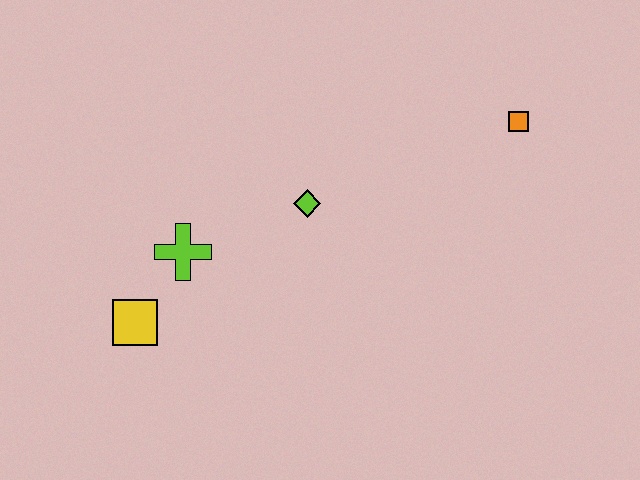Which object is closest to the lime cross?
The yellow square is closest to the lime cross.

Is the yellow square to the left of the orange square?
Yes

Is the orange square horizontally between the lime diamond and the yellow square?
No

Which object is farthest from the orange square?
The yellow square is farthest from the orange square.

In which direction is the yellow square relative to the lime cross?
The yellow square is below the lime cross.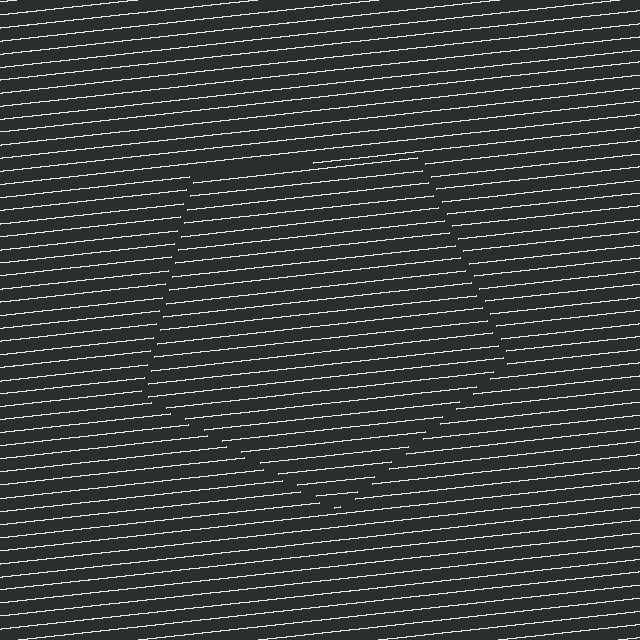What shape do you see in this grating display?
An illusory pentagon. The interior of the shape contains the same grating, shifted by half a period — the contour is defined by the phase discontinuity where line-ends from the inner and outer gratings abut.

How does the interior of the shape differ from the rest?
The interior of the shape contains the same grating, shifted by half a period — the contour is defined by the phase discontinuity where line-ends from the inner and outer gratings abut.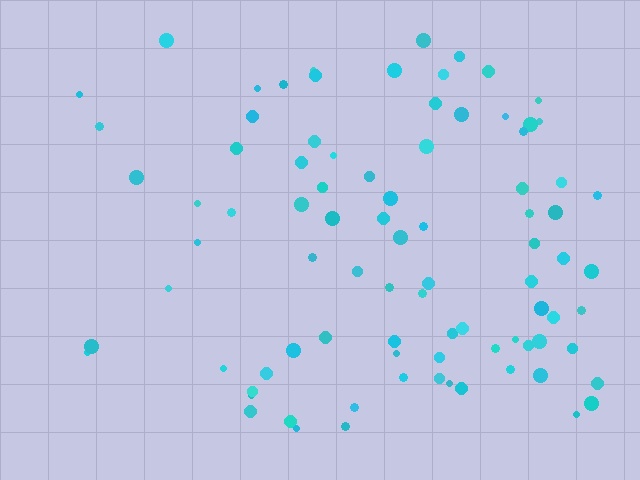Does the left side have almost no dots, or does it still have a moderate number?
Still a moderate number, just noticeably fewer than the right.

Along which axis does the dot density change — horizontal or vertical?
Horizontal.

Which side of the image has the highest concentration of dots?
The right.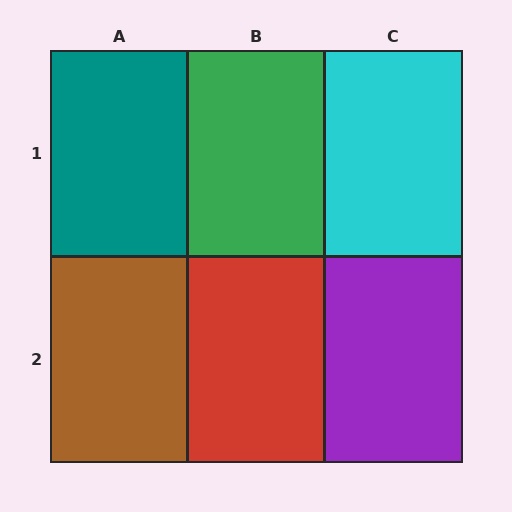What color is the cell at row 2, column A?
Brown.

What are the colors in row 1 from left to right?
Teal, green, cyan.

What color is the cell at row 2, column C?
Purple.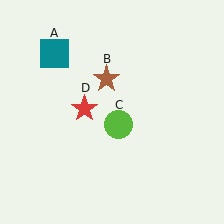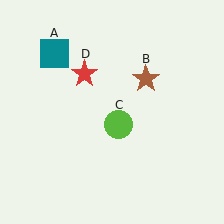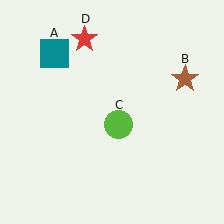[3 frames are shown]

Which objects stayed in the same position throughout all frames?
Teal square (object A) and lime circle (object C) remained stationary.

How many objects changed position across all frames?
2 objects changed position: brown star (object B), red star (object D).